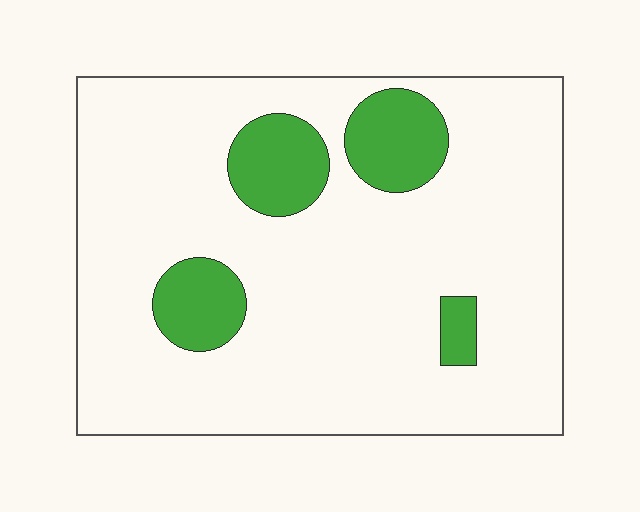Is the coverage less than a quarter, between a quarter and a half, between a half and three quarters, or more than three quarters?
Less than a quarter.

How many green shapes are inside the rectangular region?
4.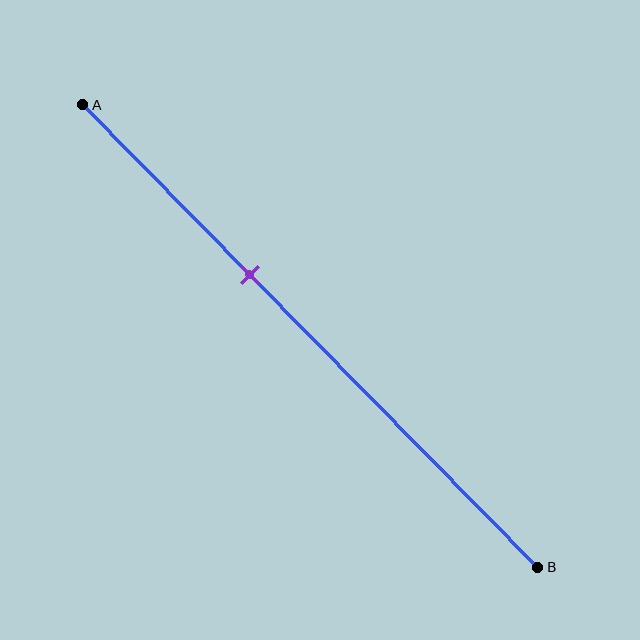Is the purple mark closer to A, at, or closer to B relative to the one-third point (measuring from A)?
The purple mark is closer to point B than the one-third point of segment AB.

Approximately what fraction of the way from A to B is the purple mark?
The purple mark is approximately 35% of the way from A to B.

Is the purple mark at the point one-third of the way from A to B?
No, the mark is at about 35% from A, not at the 33% one-third point.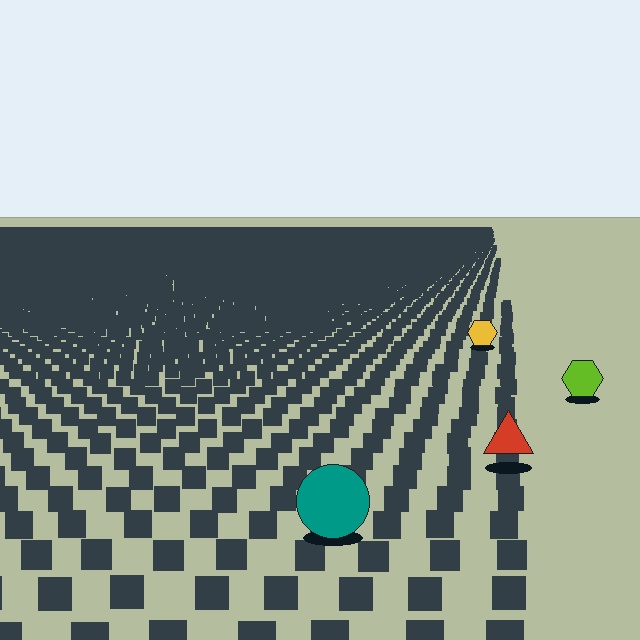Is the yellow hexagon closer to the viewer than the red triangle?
No. The red triangle is closer — you can tell from the texture gradient: the ground texture is coarser near it.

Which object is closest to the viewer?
The teal circle is closest. The texture marks near it are larger and more spread out.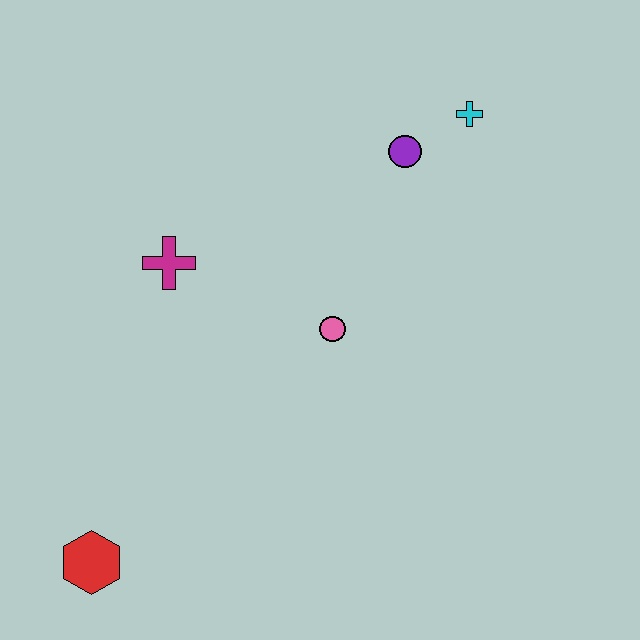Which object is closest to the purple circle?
The cyan cross is closest to the purple circle.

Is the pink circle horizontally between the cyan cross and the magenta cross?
Yes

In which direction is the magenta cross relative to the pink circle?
The magenta cross is to the left of the pink circle.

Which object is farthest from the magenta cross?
The cyan cross is farthest from the magenta cross.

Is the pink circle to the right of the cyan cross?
No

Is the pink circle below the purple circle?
Yes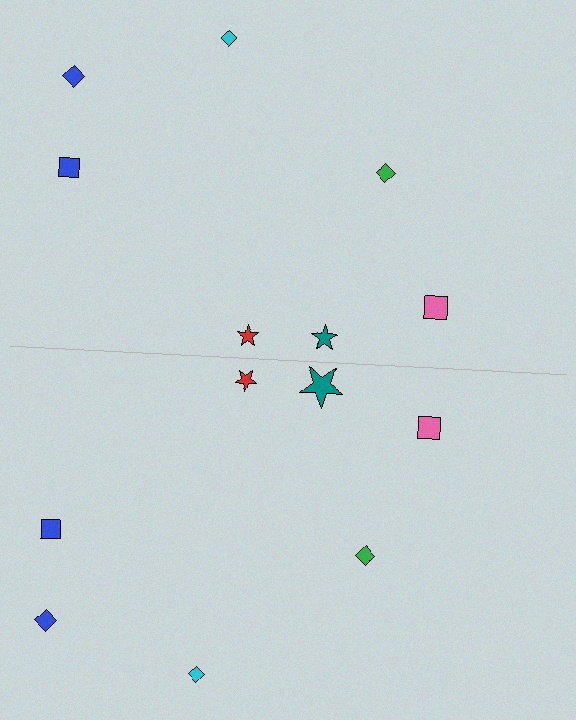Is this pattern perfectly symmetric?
No, the pattern is not perfectly symmetric. The teal star on the bottom side has a different size than its mirror counterpart.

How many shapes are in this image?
There are 14 shapes in this image.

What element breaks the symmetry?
The teal star on the bottom side has a different size than its mirror counterpart.